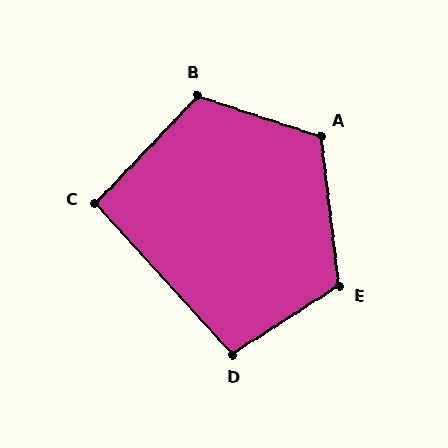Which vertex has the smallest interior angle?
C, at approximately 94 degrees.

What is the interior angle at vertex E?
Approximately 116 degrees (obtuse).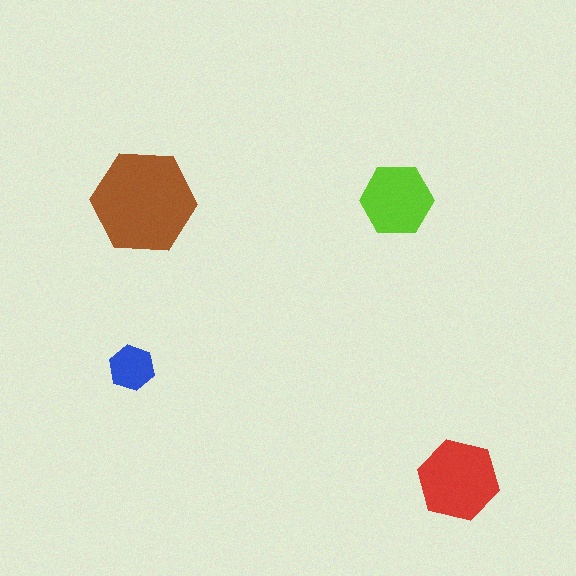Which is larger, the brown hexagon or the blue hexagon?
The brown one.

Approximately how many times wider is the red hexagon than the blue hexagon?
About 2 times wider.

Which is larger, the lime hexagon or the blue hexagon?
The lime one.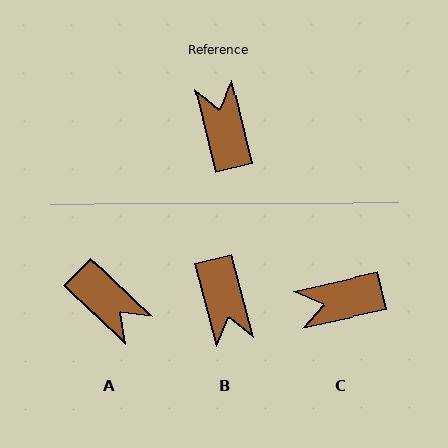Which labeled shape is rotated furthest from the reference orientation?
B, about 179 degrees away.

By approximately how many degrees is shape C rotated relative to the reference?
Approximately 89 degrees counter-clockwise.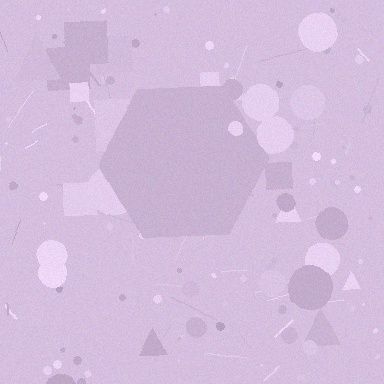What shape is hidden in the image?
A hexagon is hidden in the image.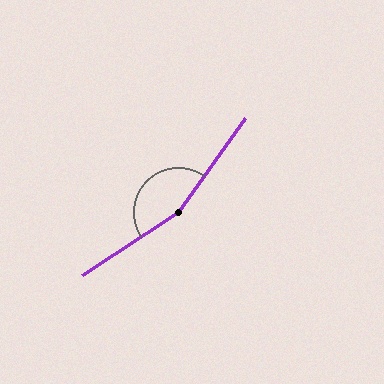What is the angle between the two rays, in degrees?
Approximately 159 degrees.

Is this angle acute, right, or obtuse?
It is obtuse.